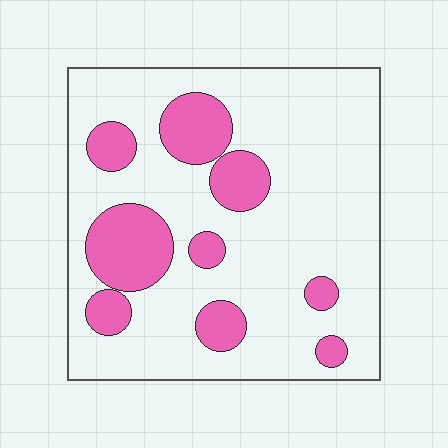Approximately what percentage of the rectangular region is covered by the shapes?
Approximately 25%.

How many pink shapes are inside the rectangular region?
9.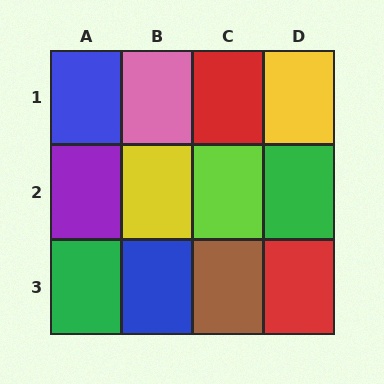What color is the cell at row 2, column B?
Yellow.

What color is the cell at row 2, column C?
Lime.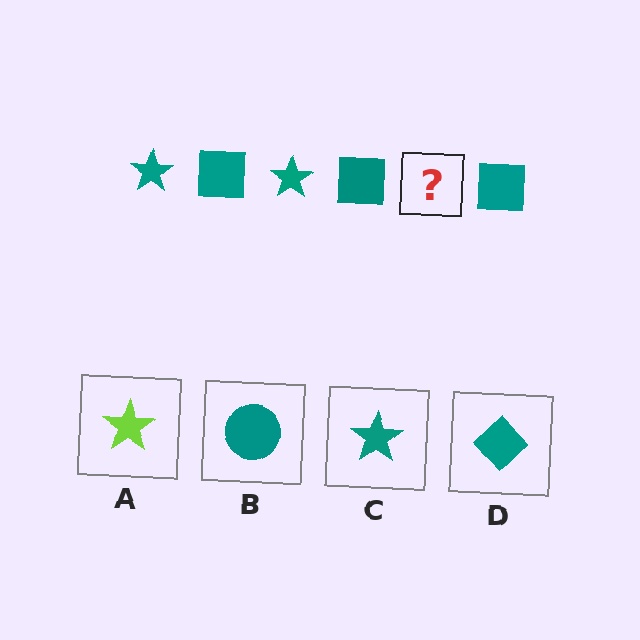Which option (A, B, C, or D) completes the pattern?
C.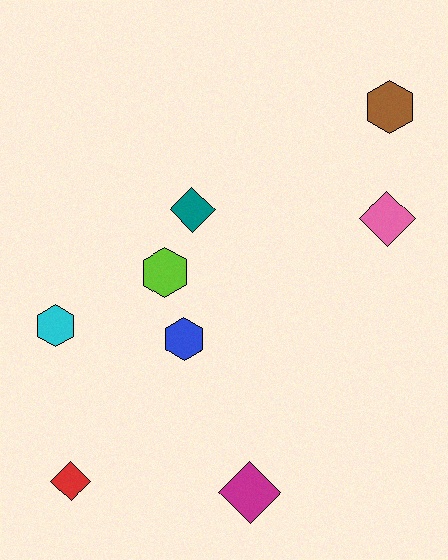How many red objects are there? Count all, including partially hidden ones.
There is 1 red object.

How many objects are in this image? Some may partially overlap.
There are 8 objects.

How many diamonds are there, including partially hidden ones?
There are 4 diamonds.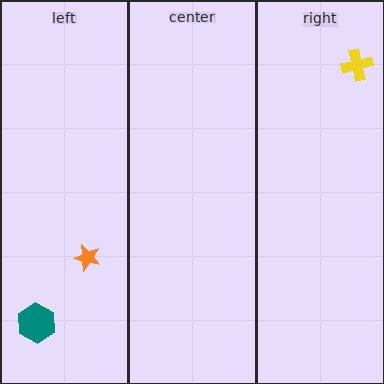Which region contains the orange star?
The left region.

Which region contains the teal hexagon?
The left region.